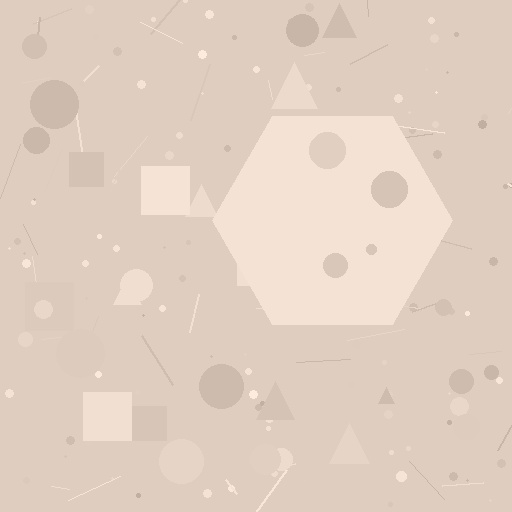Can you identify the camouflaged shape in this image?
The camouflaged shape is a hexagon.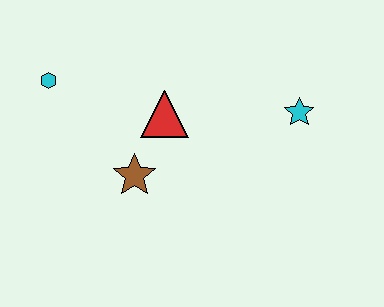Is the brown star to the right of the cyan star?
No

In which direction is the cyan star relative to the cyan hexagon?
The cyan star is to the right of the cyan hexagon.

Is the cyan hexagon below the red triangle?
No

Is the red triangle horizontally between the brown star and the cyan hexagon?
No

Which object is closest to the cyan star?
The red triangle is closest to the cyan star.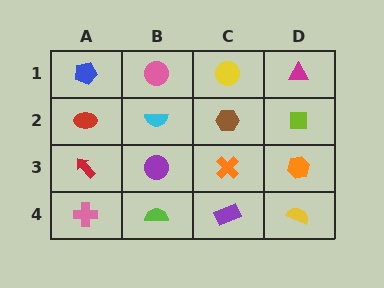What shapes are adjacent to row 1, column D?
A lime square (row 2, column D), a yellow circle (row 1, column C).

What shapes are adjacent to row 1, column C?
A brown hexagon (row 2, column C), a pink circle (row 1, column B), a magenta triangle (row 1, column D).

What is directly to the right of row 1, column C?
A magenta triangle.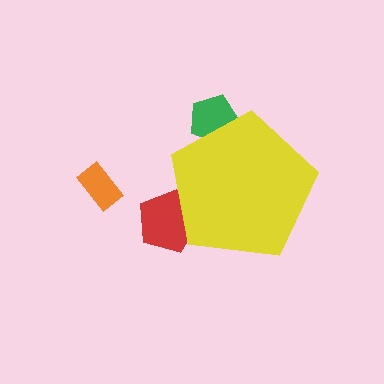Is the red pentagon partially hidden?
Yes, the red pentagon is partially hidden behind the yellow pentagon.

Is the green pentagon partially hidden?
Yes, the green pentagon is partially hidden behind the yellow pentagon.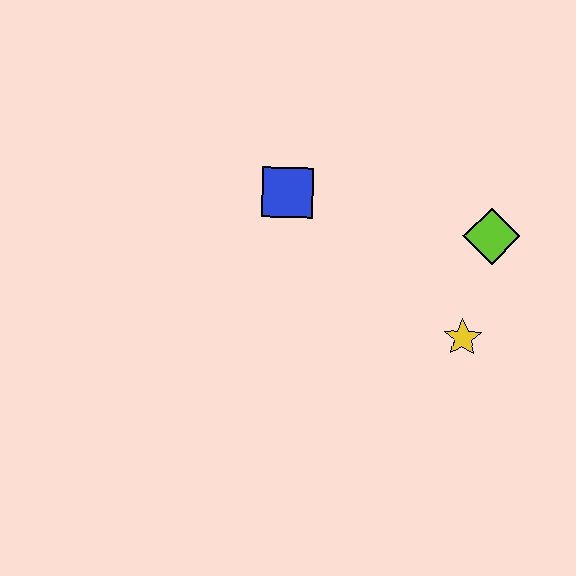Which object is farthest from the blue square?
The yellow star is farthest from the blue square.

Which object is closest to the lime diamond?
The yellow star is closest to the lime diamond.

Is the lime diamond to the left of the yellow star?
No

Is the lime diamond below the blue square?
Yes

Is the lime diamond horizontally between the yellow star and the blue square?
No